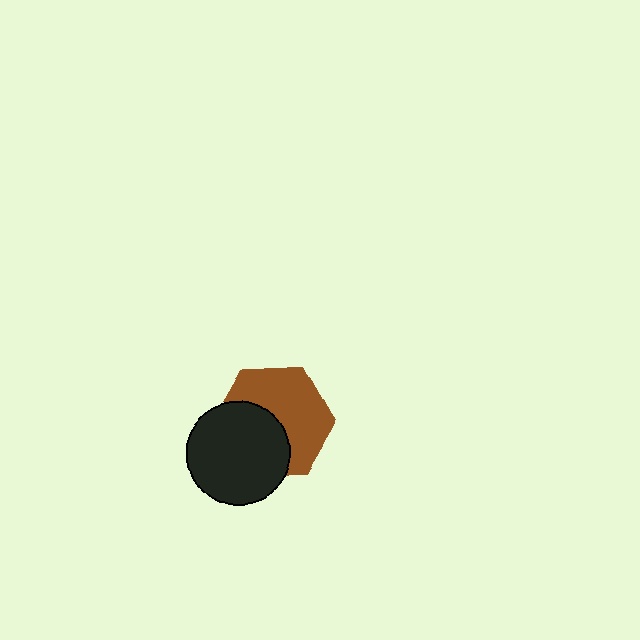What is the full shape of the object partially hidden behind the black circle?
The partially hidden object is a brown hexagon.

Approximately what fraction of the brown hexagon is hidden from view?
Roughly 43% of the brown hexagon is hidden behind the black circle.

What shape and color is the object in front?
The object in front is a black circle.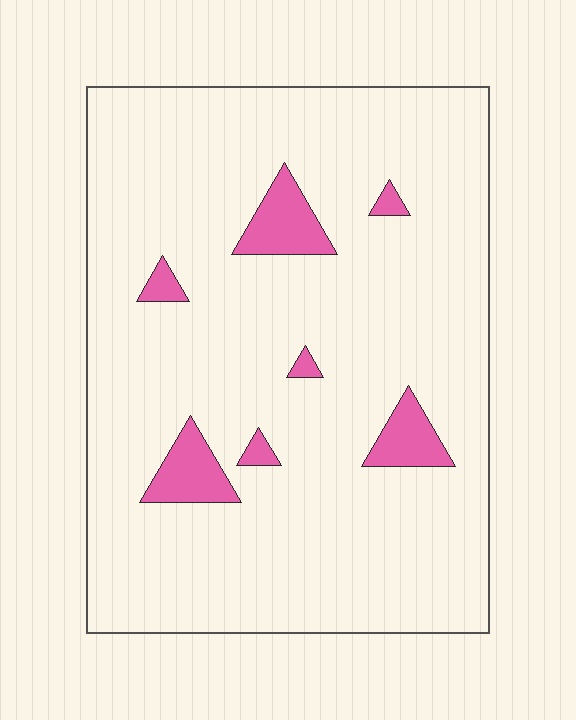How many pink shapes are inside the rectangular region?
7.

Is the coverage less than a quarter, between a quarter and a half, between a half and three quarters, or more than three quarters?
Less than a quarter.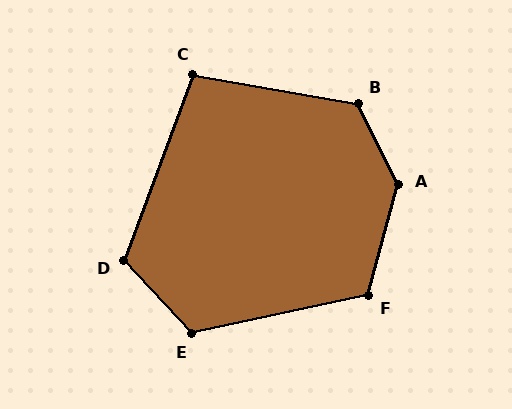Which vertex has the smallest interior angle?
C, at approximately 101 degrees.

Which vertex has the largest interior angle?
A, at approximately 138 degrees.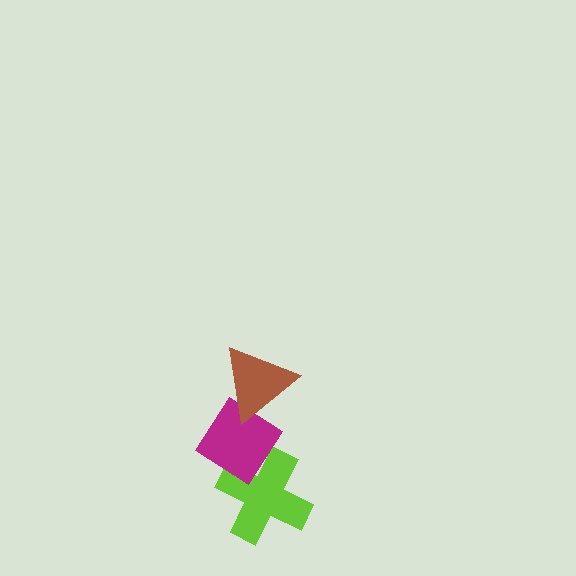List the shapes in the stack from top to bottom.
From top to bottom: the brown triangle, the magenta diamond, the lime cross.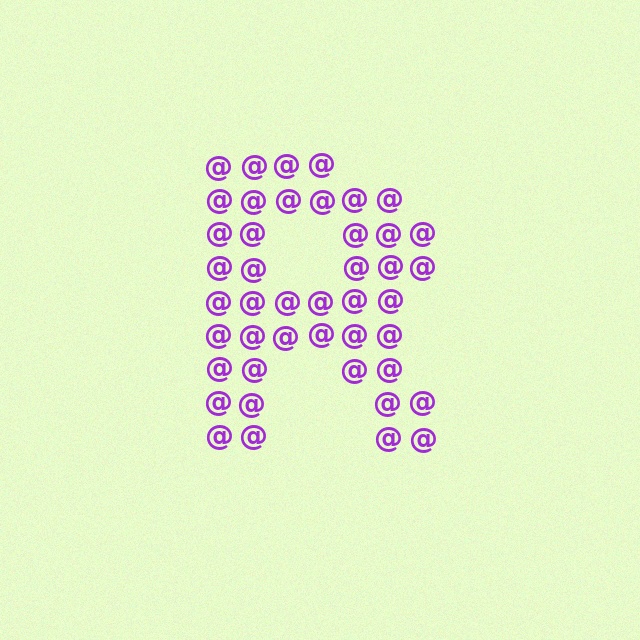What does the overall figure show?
The overall figure shows the letter R.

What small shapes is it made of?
It is made of small at signs.